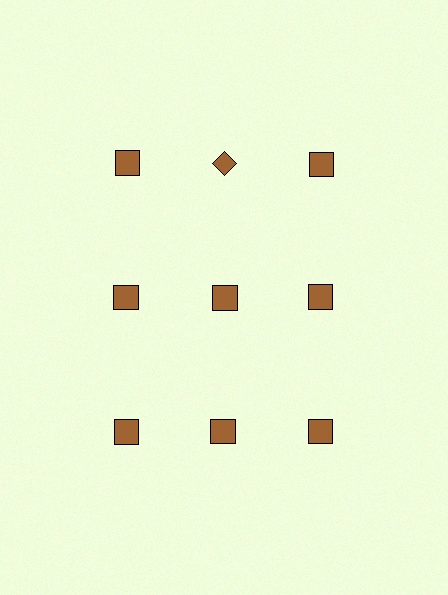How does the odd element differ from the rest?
It has a different shape: diamond instead of square.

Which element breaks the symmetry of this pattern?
The brown diamond in the top row, second from left column breaks the symmetry. All other shapes are brown squares.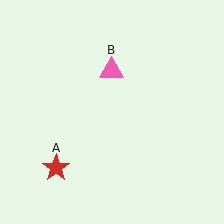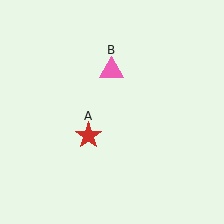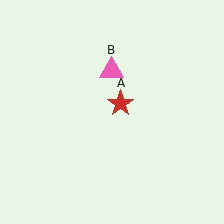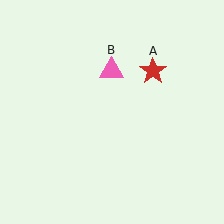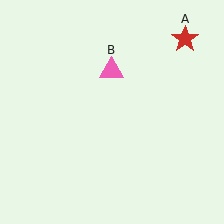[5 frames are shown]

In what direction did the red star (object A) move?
The red star (object A) moved up and to the right.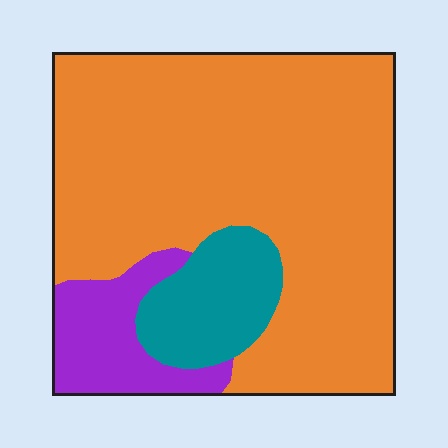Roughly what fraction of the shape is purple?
Purple covers around 10% of the shape.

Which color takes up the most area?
Orange, at roughly 75%.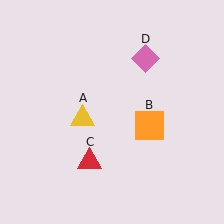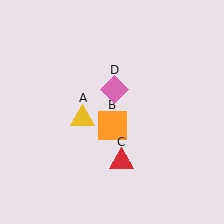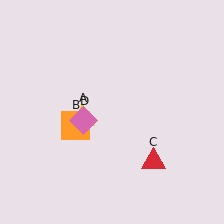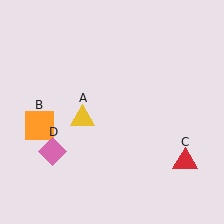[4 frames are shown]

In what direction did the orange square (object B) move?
The orange square (object B) moved left.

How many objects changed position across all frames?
3 objects changed position: orange square (object B), red triangle (object C), pink diamond (object D).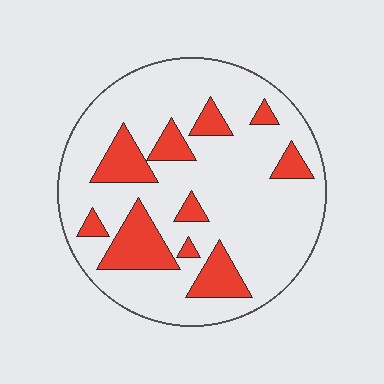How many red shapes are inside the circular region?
10.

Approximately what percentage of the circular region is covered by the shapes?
Approximately 20%.